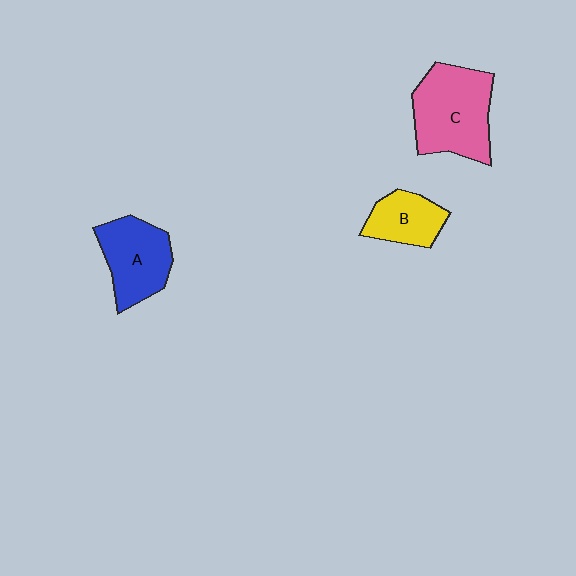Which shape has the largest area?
Shape C (pink).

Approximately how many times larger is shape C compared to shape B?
Approximately 1.9 times.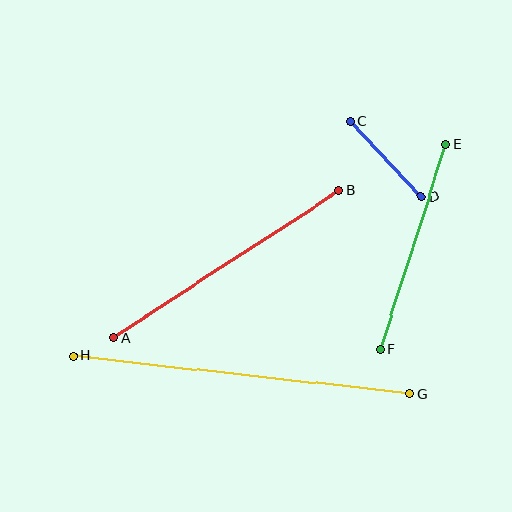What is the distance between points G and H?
The distance is approximately 339 pixels.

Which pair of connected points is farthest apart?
Points G and H are farthest apart.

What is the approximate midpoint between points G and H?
The midpoint is at approximately (242, 375) pixels.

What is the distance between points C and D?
The distance is approximately 103 pixels.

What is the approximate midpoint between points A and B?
The midpoint is at approximately (226, 264) pixels.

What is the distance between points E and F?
The distance is approximately 215 pixels.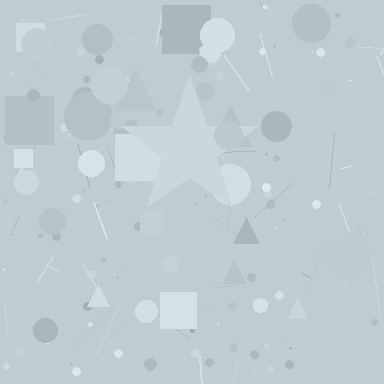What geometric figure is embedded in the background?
A star is embedded in the background.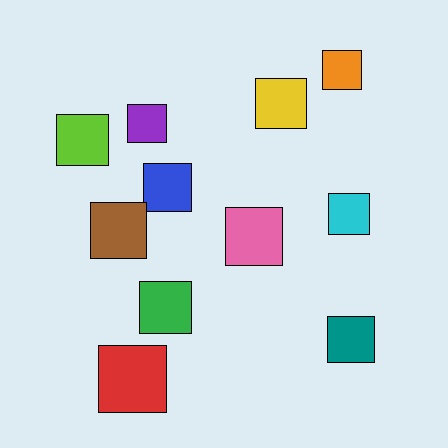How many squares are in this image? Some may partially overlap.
There are 11 squares.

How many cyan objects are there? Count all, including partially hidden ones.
There is 1 cyan object.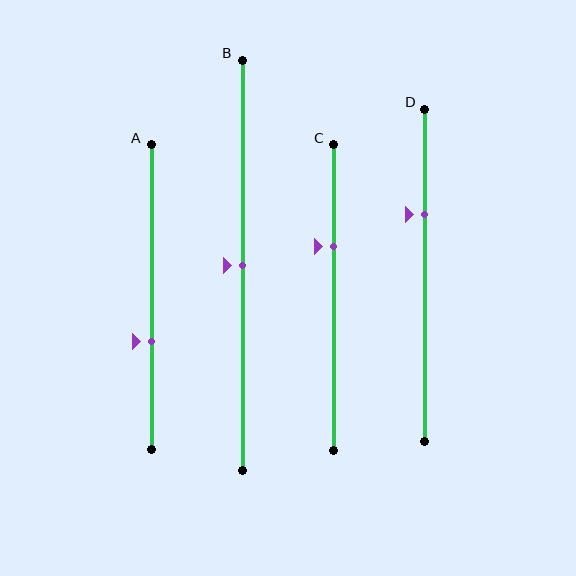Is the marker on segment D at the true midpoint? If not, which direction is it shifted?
No, the marker on segment D is shifted upward by about 18% of the segment length.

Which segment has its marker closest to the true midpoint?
Segment B has its marker closest to the true midpoint.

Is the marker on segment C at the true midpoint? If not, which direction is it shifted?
No, the marker on segment C is shifted upward by about 17% of the segment length.